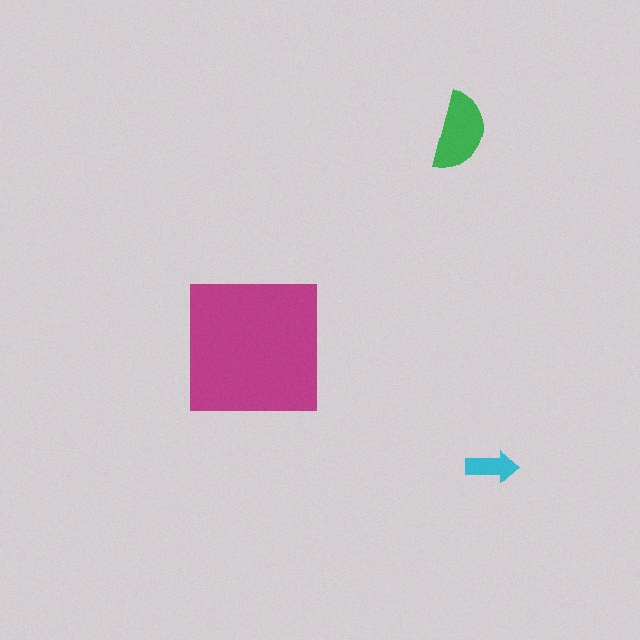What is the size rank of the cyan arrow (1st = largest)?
3rd.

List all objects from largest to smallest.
The magenta square, the green semicircle, the cyan arrow.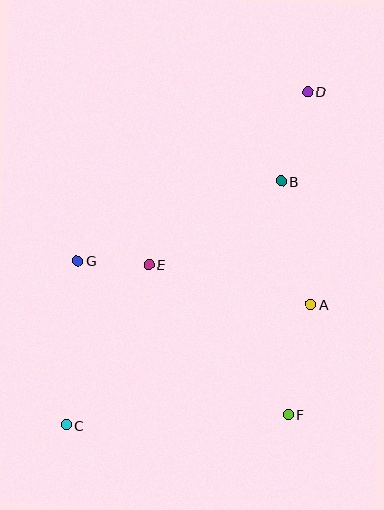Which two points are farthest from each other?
Points C and D are farthest from each other.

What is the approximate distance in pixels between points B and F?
The distance between B and F is approximately 234 pixels.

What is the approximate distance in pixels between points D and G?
The distance between D and G is approximately 285 pixels.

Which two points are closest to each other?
Points E and G are closest to each other.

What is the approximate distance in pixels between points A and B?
The distance between A and B is approximately 127 pixels.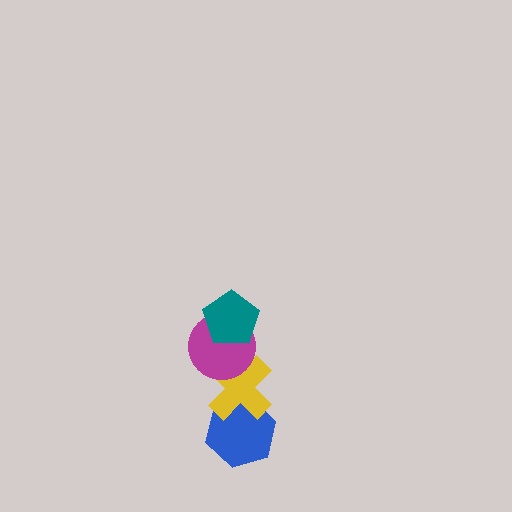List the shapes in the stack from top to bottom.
From top to bottom: the teal pentagon, the magenta circle, the yellow cross, the blue hexagon.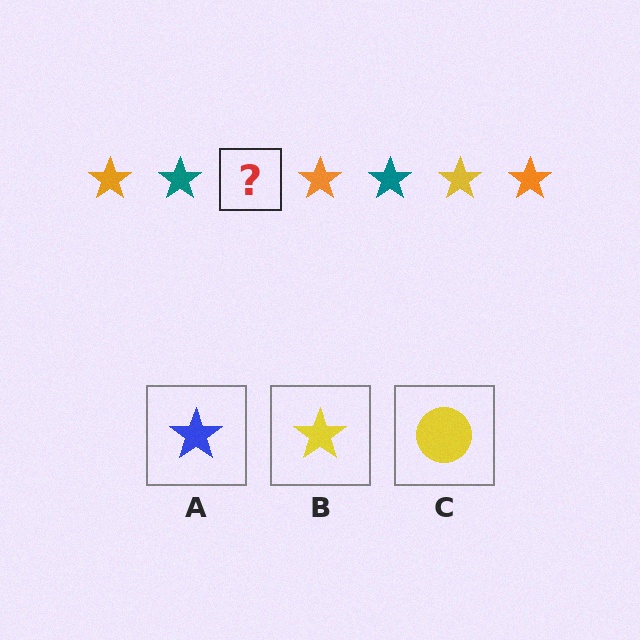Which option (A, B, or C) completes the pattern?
B.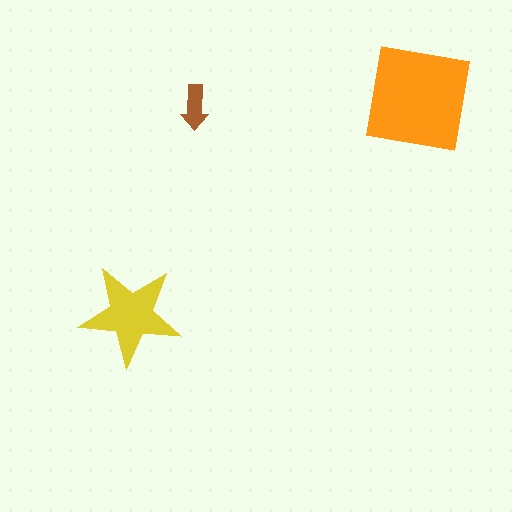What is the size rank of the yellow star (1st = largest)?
2nd.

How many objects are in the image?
There are 3 objects in the image.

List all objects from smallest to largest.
The brown arrow, the yellow star, the orange square.